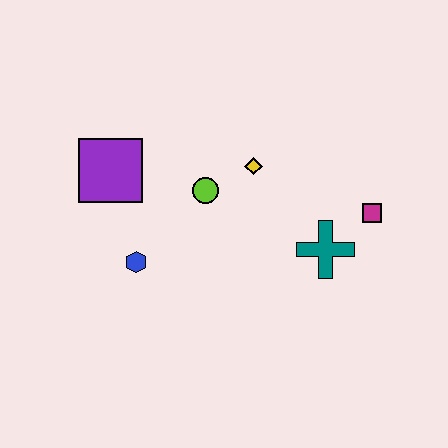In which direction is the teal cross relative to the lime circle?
The teal cross is to the right of the lime circle.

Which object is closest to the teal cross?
The magenta square is closest to the teal cross.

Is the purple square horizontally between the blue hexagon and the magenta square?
No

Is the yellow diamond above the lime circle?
Yes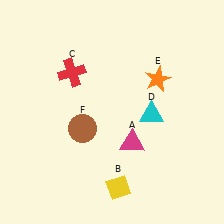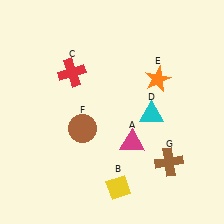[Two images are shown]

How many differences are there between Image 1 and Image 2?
There is 1 difference between the two images.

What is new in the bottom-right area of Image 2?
A brown cross (G) was added in the bottom-right area of Image 2.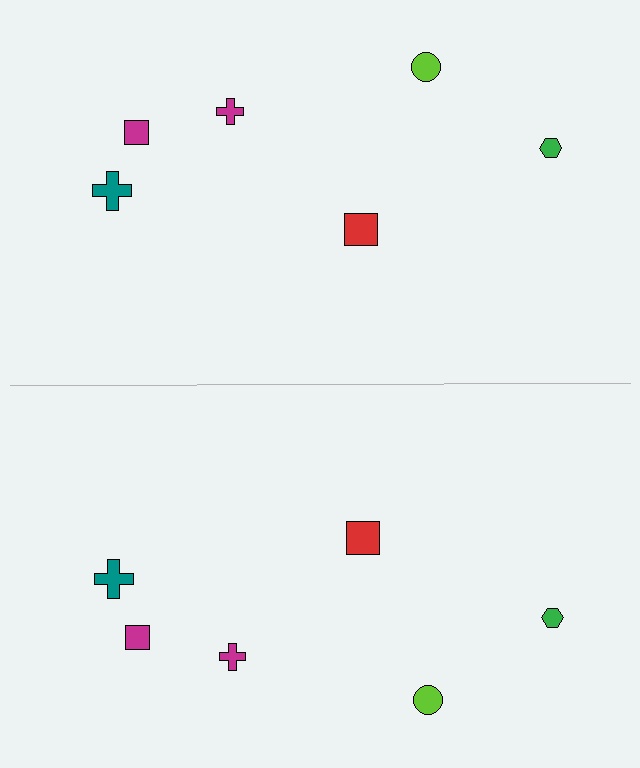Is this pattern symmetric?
Yes, this pattern has bilateral (reflection) symmetry.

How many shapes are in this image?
There are 12 shapes in this image.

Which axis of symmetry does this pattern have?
The pattern has a horizontal axis of symmetry running through the center of the image.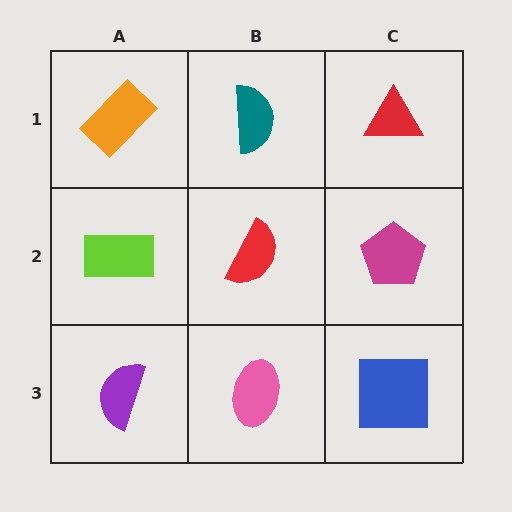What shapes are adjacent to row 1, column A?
A lime rectangle (row 2, column A), a teal semicircle (row 1, column B).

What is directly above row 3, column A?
A lime rectangle.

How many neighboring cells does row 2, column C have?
3.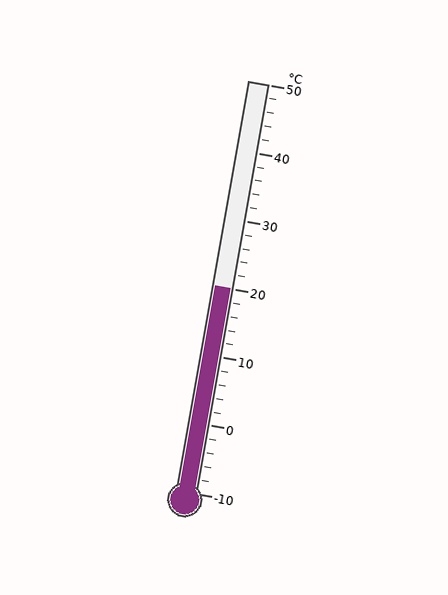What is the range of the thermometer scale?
The thermometer scale ranges from -10°C to 50°C.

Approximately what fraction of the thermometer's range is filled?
The thermometer is filled to approximately 50% of its range.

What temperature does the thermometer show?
The thermometer shows approximately 20°C.